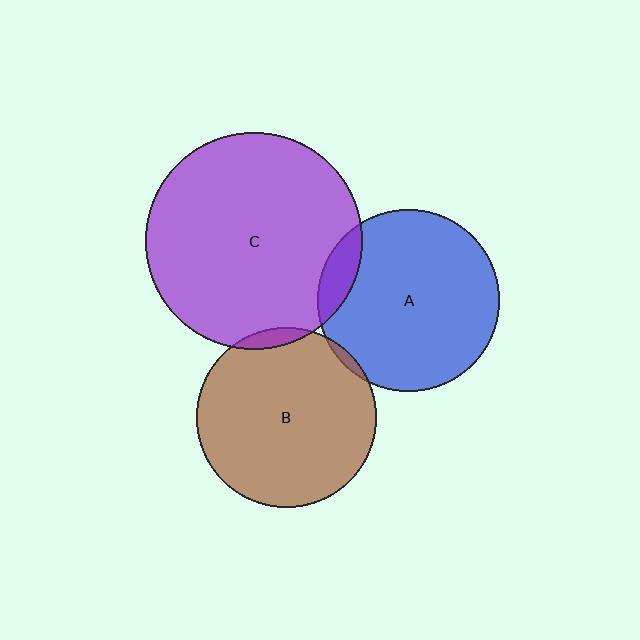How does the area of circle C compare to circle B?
Approximately 1.4 times.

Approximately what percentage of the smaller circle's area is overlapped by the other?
Approximately 10%.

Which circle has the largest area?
Circle C (purple).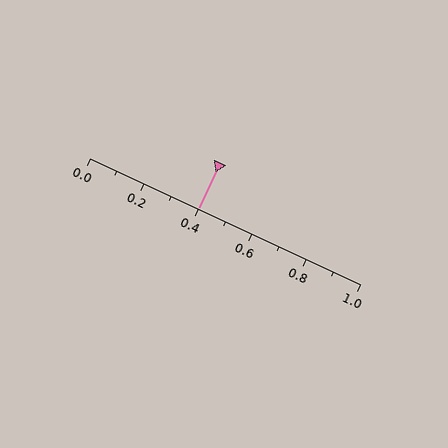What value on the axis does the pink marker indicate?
The marker indicates approximately 0.4.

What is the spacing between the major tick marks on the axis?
The major ticks are spaced 0.2 apart.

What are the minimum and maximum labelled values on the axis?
The axis runs from 0.0 to 1.0.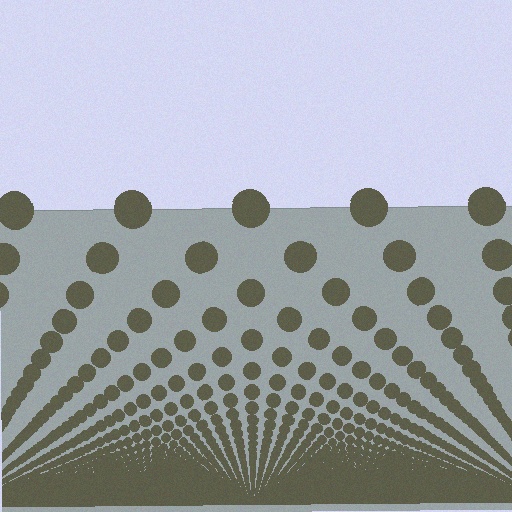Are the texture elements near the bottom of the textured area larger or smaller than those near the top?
Smaller. The gradient is inverted — elements near the bottom are smaller and denser.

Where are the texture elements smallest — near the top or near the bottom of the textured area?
Near the bottom.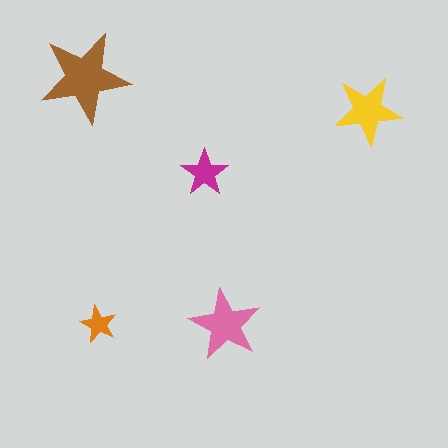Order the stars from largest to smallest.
the brown one, the pink one, the yellow one, the magenta one, the orange one.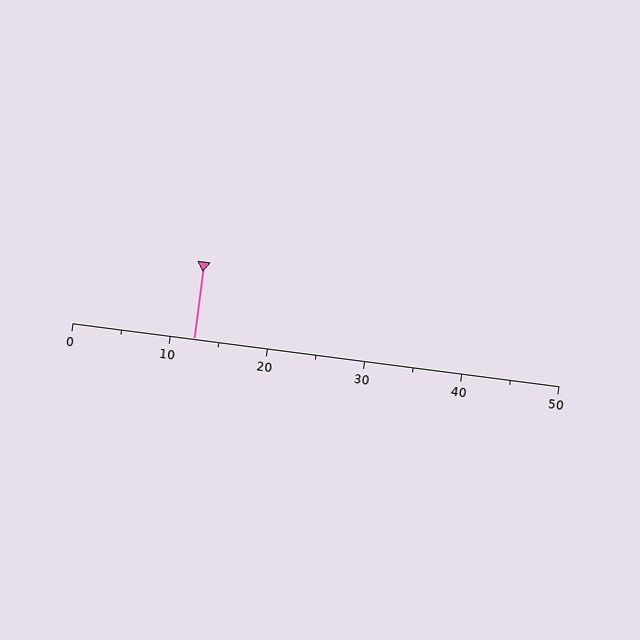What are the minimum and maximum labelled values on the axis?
The axis runs from 0 to 50.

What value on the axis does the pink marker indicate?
The marker indicates approximately 12.5.